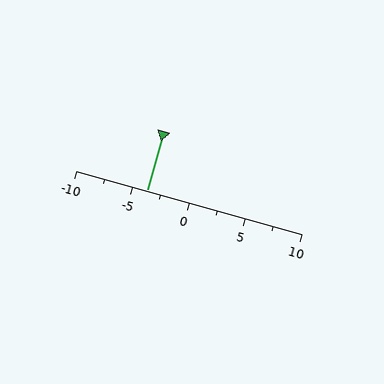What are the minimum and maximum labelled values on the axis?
The axis runs from -10 to 10.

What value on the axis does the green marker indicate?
The marker indicates approximately -3.8.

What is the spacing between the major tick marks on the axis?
The major ticks are spaced 5 apart.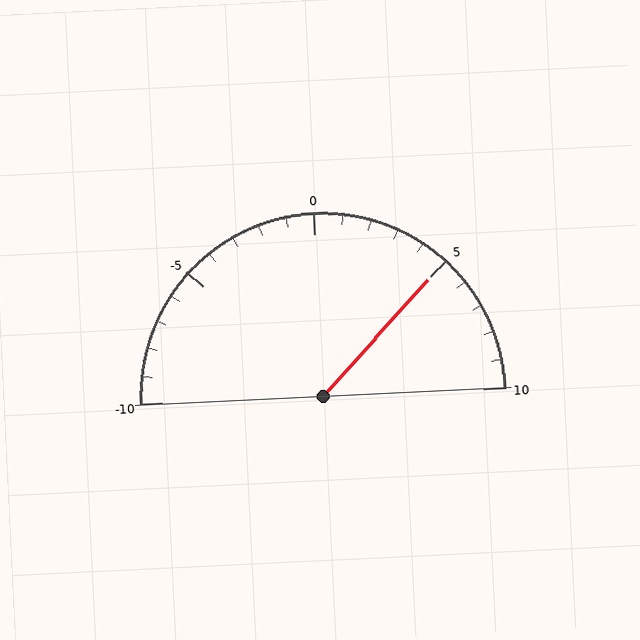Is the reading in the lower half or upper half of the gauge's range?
The reading is in the upper half of the range (-10 to 10).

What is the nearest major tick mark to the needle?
The nearest major tick mark is 5.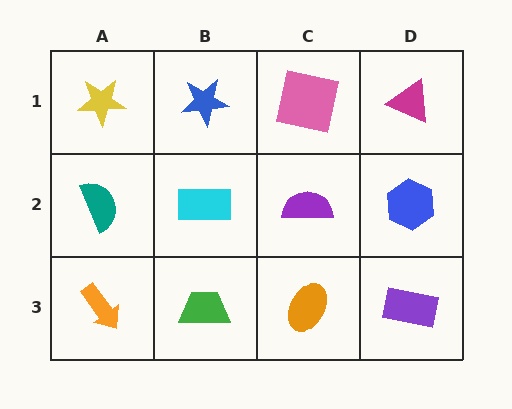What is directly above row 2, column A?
A yellow star.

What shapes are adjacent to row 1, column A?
A teal semicircle (row 2, column A), a blue star (row 1, column B).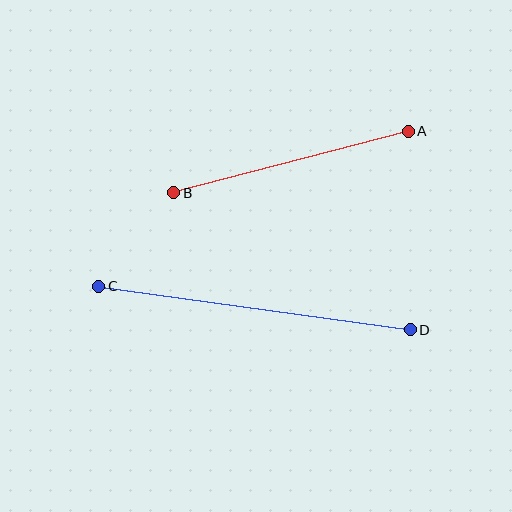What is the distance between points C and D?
The distance is approximately 315 pixels.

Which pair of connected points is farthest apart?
Points C and D are farthest apart.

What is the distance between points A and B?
The distance is approximately 243 pixels.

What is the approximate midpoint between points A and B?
The midpoint is at approximately (291, 162) pixels.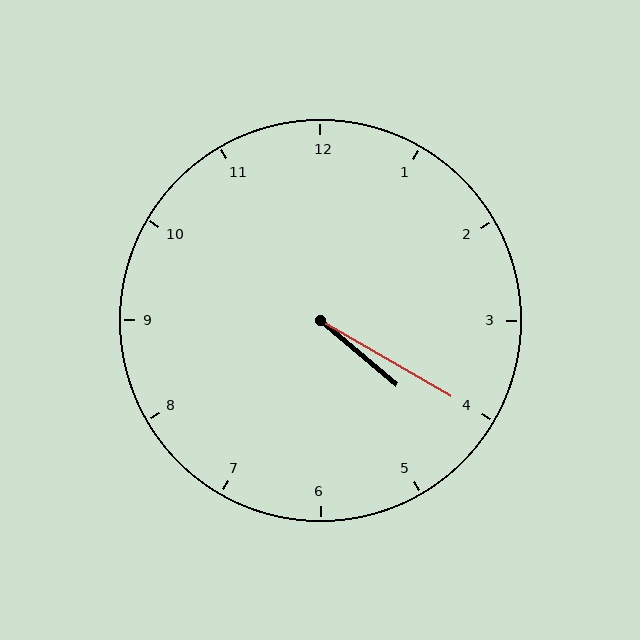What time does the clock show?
4:20.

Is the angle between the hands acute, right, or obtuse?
It is acute.